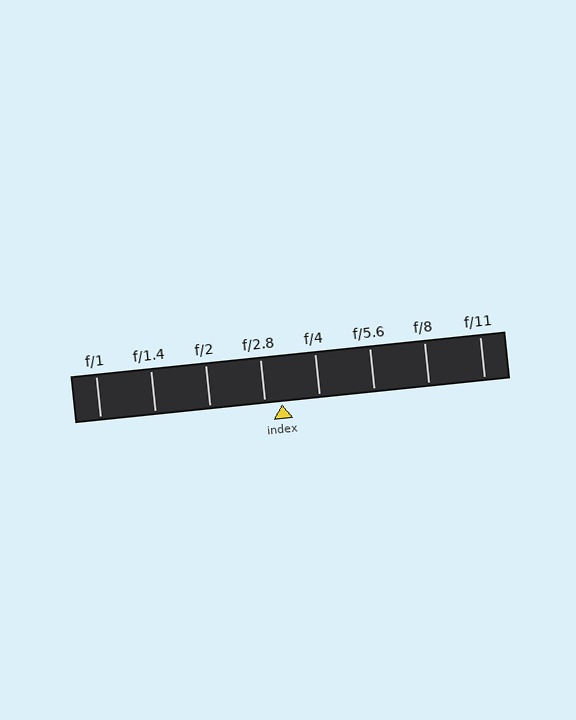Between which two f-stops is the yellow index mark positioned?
The index mark is between f/2.8 and f/4.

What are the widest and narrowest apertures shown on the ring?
The widest aperture shown is f/1 and the narrowest is f/11.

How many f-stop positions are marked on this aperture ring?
There are 8 f-stop positions marked.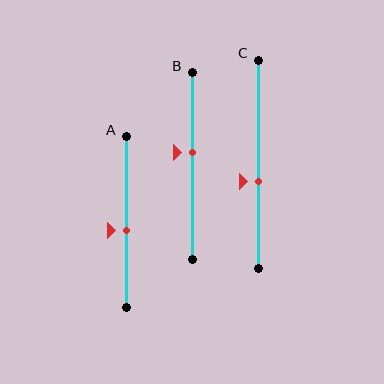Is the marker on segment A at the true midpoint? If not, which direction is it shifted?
No, the marker on segment A is shifted downward by about 5% of the segment length.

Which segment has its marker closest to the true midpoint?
Segment A has its marker closest to the true midpoint.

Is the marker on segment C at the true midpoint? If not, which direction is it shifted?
No, the marker on segment C is shifted downward by about 8% of the segment length.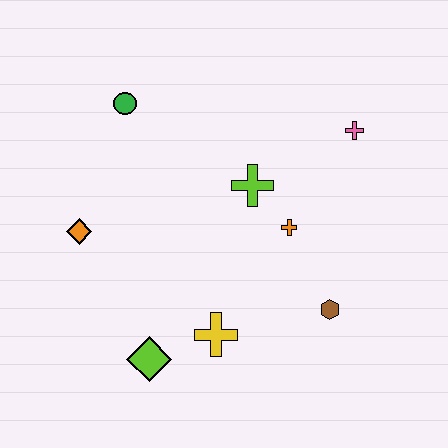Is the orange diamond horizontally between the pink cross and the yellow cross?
No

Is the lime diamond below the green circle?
Yes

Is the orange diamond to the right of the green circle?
No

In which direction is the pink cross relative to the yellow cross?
The pink cross is above the yellow cross.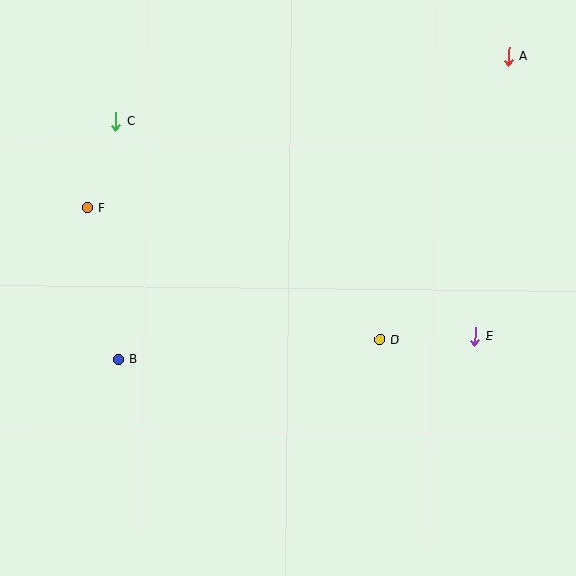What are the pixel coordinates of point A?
Point A is at (509, 56).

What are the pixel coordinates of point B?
Point B is at (118, 359).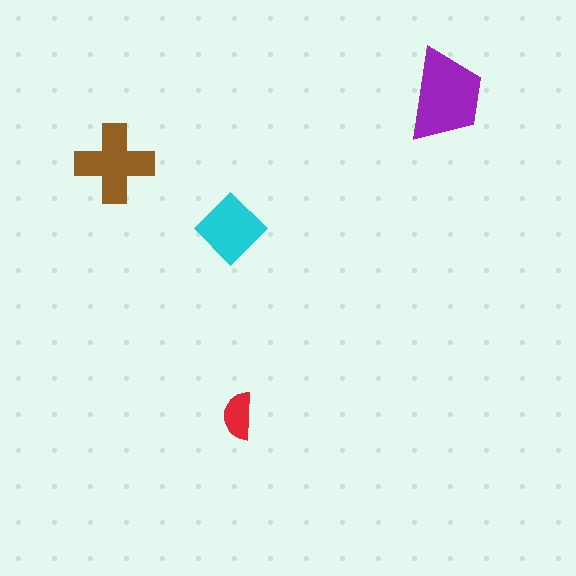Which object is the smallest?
The red semicircle.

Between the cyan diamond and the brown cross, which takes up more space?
The brown cross.